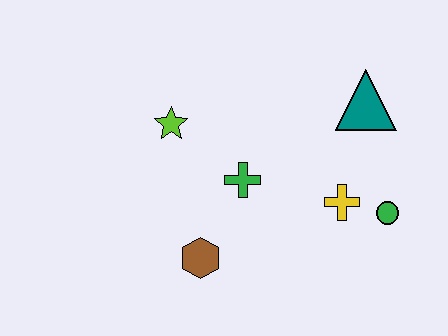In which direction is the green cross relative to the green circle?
The green cross is to the left of the green circle.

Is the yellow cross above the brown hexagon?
Yes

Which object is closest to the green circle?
The yellow cross is closest to the green circle.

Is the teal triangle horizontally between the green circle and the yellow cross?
Yes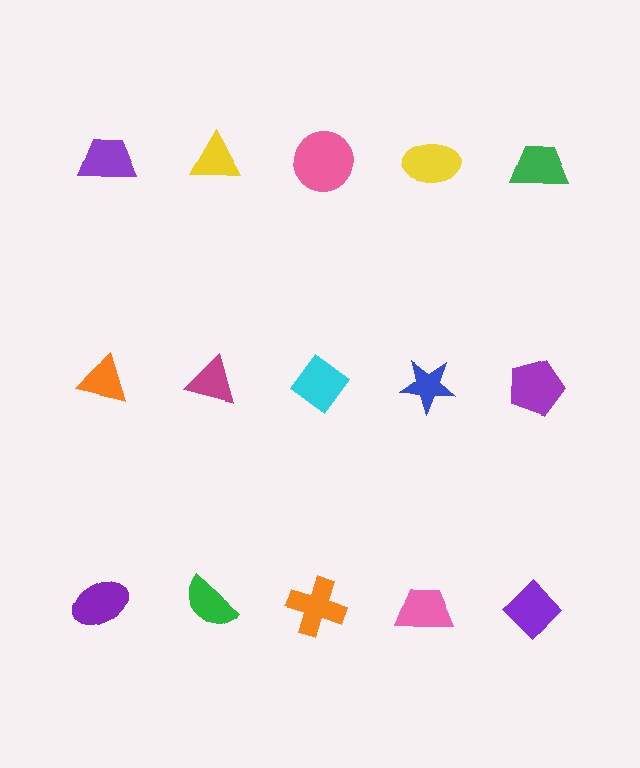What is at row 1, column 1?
A purple trapezoid.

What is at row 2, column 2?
A magenta triangle.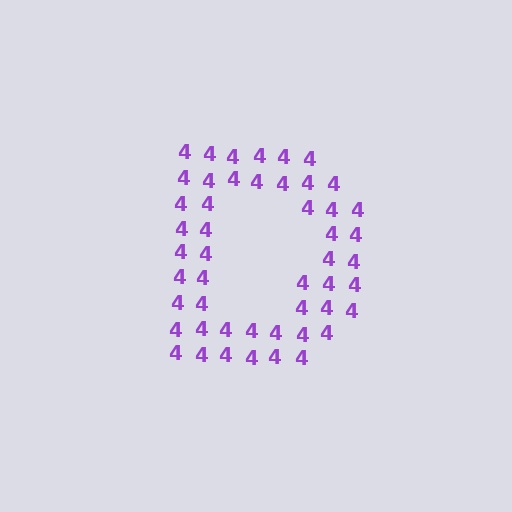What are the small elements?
The small elements are digit 4's.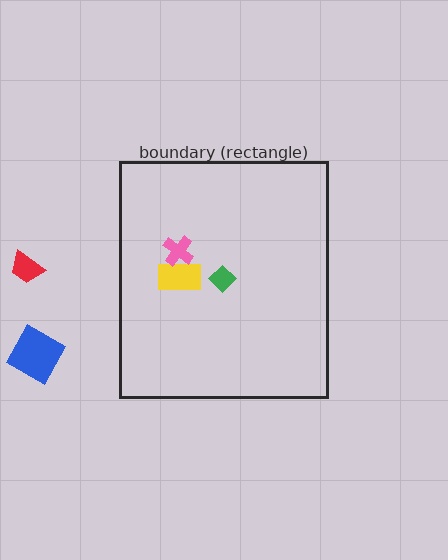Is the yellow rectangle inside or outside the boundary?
Inside.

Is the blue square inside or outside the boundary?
Outside.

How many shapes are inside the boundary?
3 inside, 2 outside.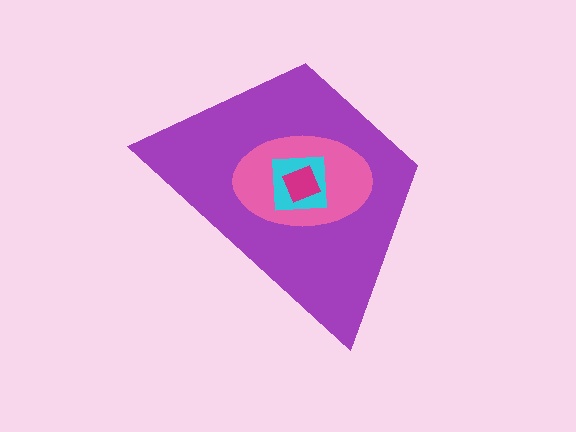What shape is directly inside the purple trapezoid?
The pink ellipse.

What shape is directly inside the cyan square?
The magenta square.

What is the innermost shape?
The magenta square.